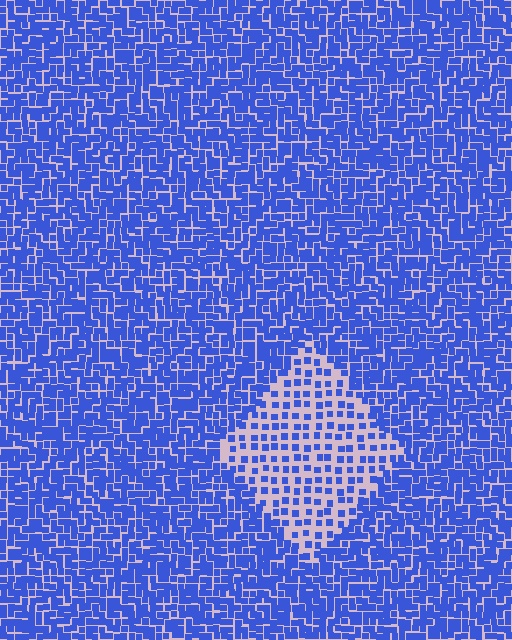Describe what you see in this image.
The image contains small blue elements arranged at two different densities. A diamond-shaped region is visible where the elements are less densely packed than the surrounding area.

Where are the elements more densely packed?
The elements are more densely packed outside the diamond boundary.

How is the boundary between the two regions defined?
The boundary is defined by a change in element density (approximately 2.3x ratio). All elements are the same color, size, and shape.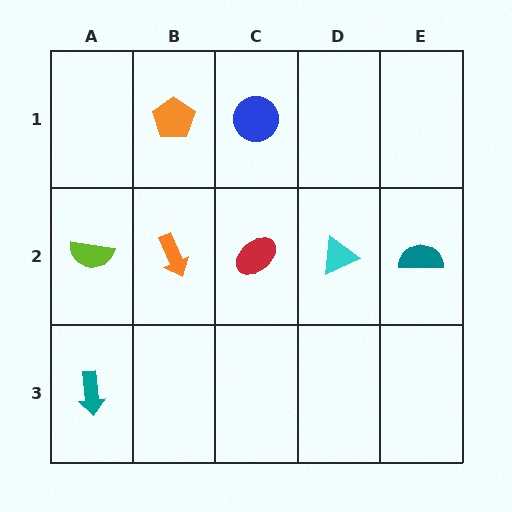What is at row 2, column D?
A cyan triangle.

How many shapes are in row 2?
5 shapes.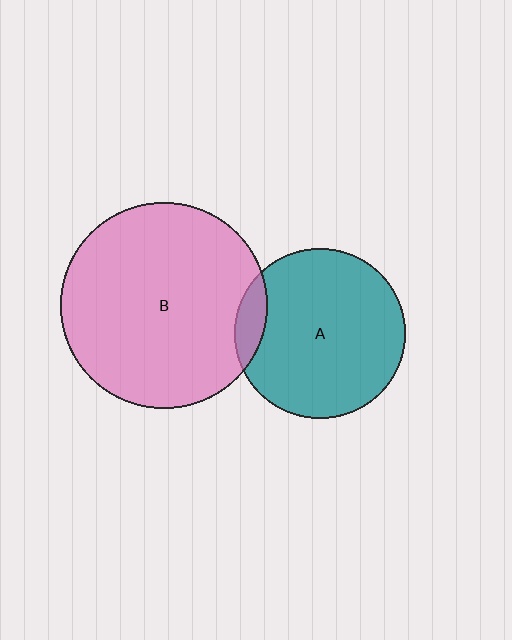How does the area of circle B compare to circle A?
Approximately 1.5 times.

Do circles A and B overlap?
Yes.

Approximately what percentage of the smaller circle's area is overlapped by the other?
Approximately 10%.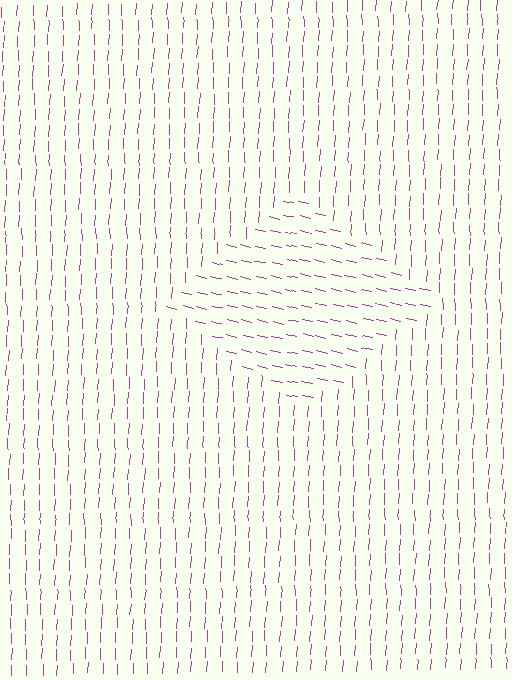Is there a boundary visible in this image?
Yes, there is a texture boundary formed by a change in line orientation.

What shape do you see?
I see a diamond.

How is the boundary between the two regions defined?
The boundary is defined purely by a change in line orientation (approximately 80 degrees difference). All lines are the same color and thickness.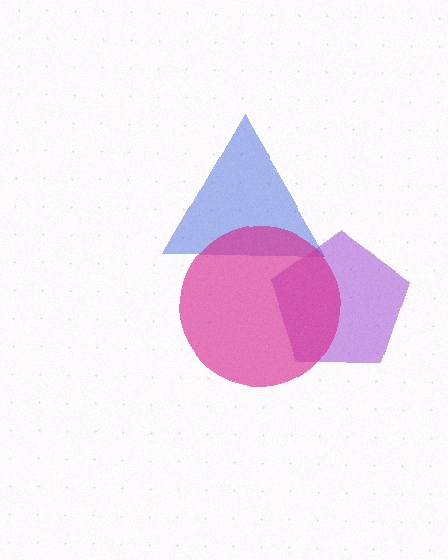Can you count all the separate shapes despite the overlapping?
Yes, there are 3 separate shapes.